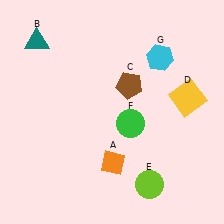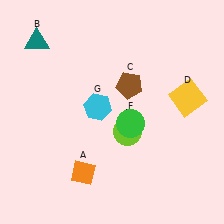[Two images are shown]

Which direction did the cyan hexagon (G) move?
The cyan hexagon (G) moved left.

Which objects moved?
The objects that moved are: the orange diamond (A), the lime circle (E), the cyan hexagon (G).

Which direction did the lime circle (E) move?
The lime circle (E) moved up.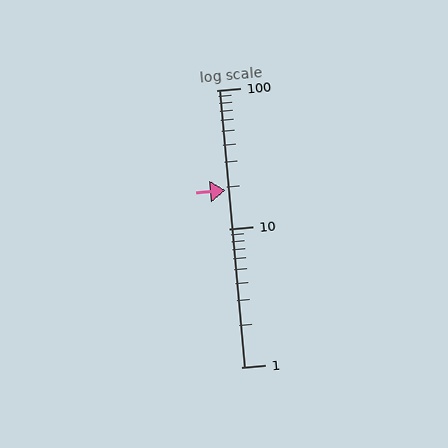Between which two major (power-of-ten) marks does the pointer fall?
The pointer is between 10 and 100.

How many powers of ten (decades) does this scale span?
The scale spans 2 decades, from 1 to 100.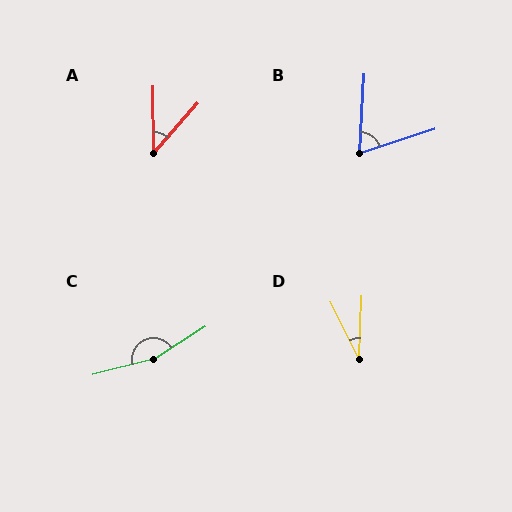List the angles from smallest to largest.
D (29°), A (42°), B (69°), C (162°).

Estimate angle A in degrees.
Approximately 42 degrees.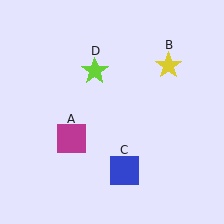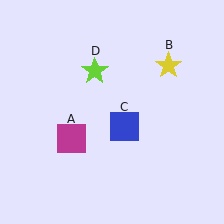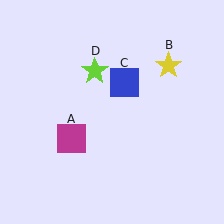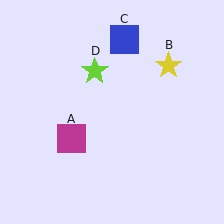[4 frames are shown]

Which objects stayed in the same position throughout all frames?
Magenta square (object A) and yellow star (object B) and lime star (object D) remained stationary.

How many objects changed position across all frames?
1 object changed position: blue square (object C).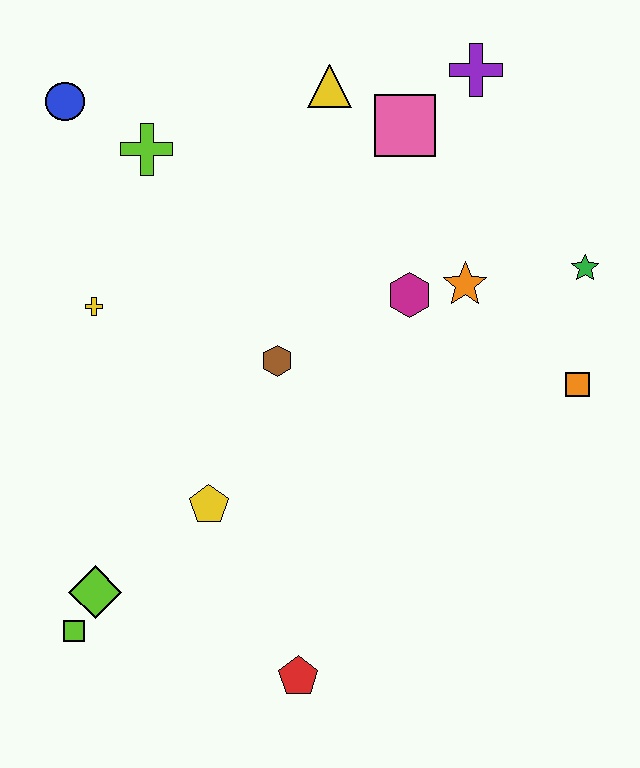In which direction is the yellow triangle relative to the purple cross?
The yellow triangle is to the left of the purple cross.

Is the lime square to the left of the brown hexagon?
Yes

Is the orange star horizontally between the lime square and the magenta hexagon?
No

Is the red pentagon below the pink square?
Yes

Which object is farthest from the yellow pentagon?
The purple cross is farthest from the yellow pentagon.